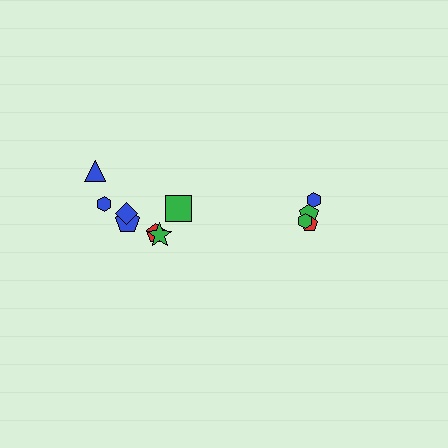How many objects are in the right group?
There are 4 objects.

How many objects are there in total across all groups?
There are 11 objects.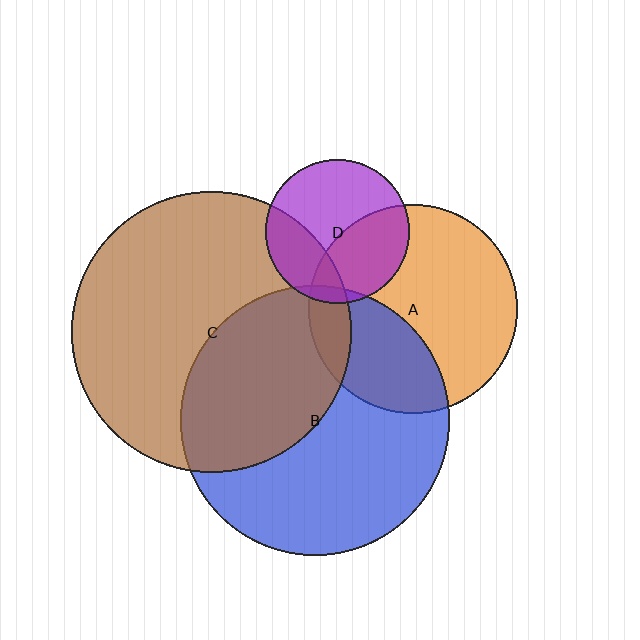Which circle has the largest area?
Circle C (brown).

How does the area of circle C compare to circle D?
Approximately 3.8 times.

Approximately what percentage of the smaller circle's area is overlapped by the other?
Approximately 5%.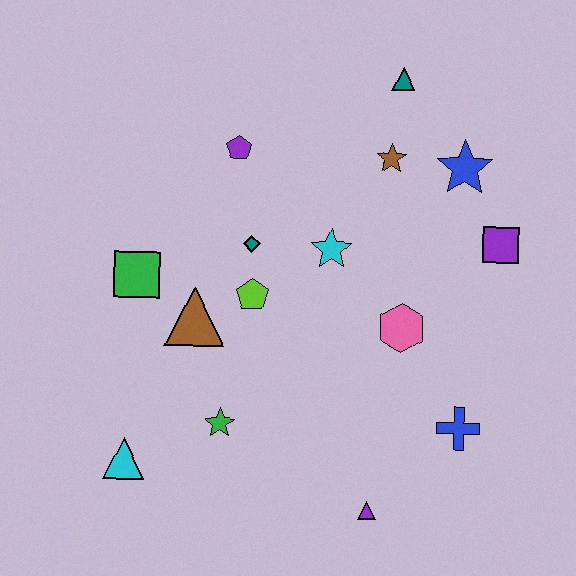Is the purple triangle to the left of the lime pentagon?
No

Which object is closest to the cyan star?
The teal diamond is closest to the cyan star.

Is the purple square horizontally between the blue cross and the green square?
No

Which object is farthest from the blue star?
The cyan triangle is farthest from the blue star.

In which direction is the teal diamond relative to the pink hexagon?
The teal diamond is to the left of the pink hexagon.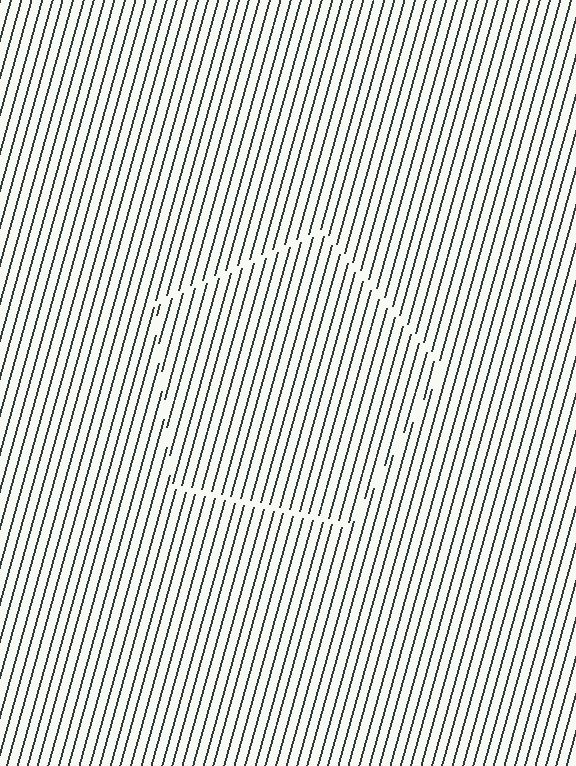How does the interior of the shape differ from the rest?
The interior of the shape contains the same grating, shifted by half a period — the contour is defined by the phase discontinuity where line-ends from the inner and outer gratings abut.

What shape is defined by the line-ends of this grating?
An illusory pentagon. The interior of the shape contains the same grating, shifted by half a period — the contour is defined by the phase discontinuity where line-ends from the inner and outer gratings abut.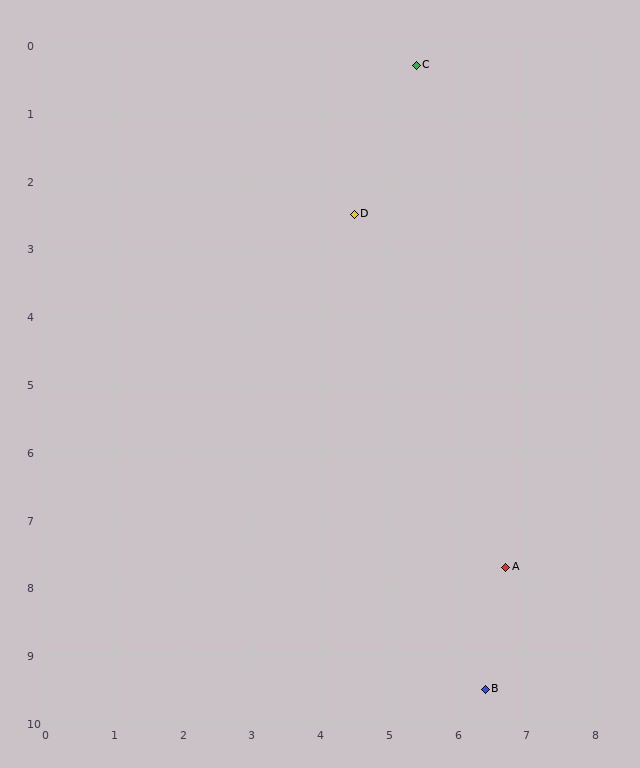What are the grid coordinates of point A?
Point A is at approximately (6.7, 7.7).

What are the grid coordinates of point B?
Point B is at approximately (6.4, 9.5).